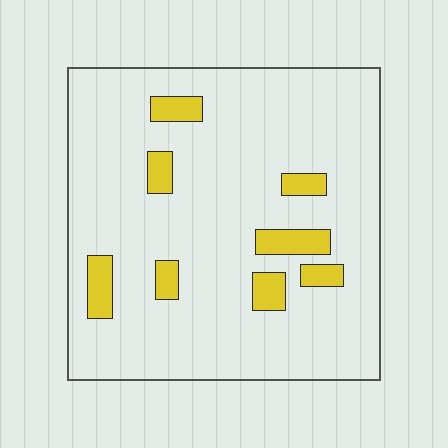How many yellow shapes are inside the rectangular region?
8.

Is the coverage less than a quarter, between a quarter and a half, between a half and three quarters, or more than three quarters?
Less than a quarter.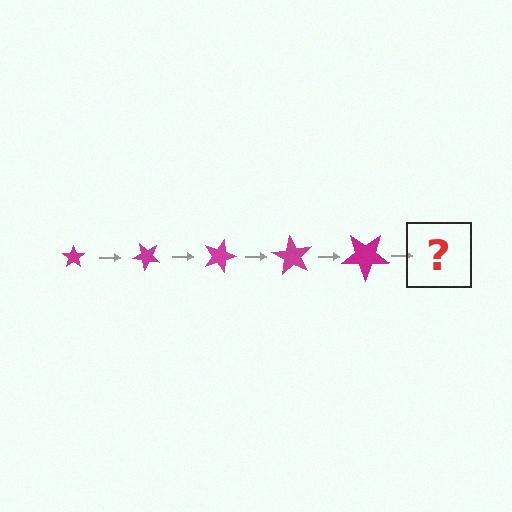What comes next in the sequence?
The next element should be a star, larger than the previous one and rotated 225 degrees from the start.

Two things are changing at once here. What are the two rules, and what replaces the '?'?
The two rules are that the star grows larger each step and it rotates 45 degrees each step. The '?' should be a star, larger than the previous one and rotated 225 degrees from the start.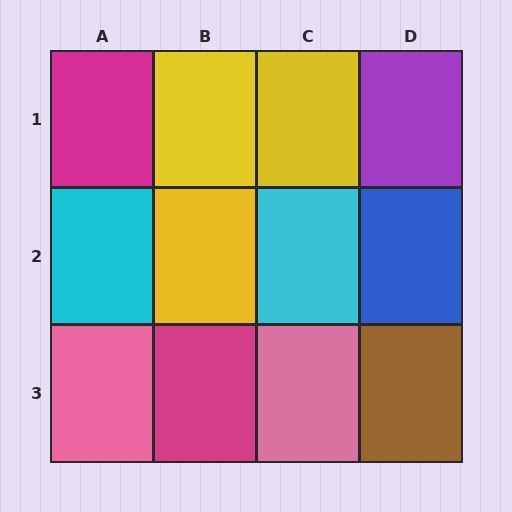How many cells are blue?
1 cell is blue.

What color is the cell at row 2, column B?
Yellow.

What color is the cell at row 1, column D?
Purple.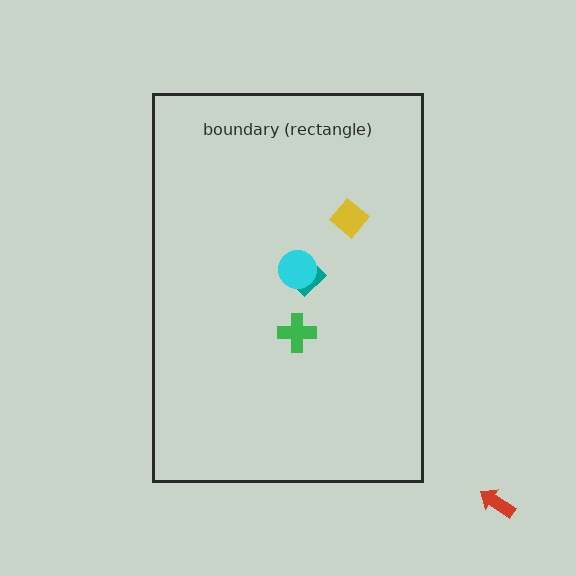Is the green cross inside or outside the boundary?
Inside.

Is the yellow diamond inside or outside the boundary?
Inside.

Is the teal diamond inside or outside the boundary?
Inside.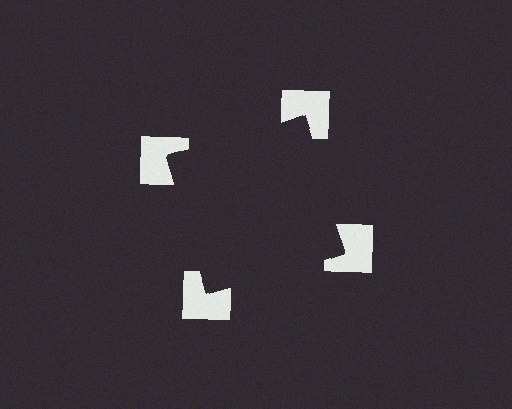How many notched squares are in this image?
There are 4 — one at each vertex of the illusory square.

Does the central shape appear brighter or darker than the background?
It typically appears slightly darker than the background, even though no actual brightness change is drawn.